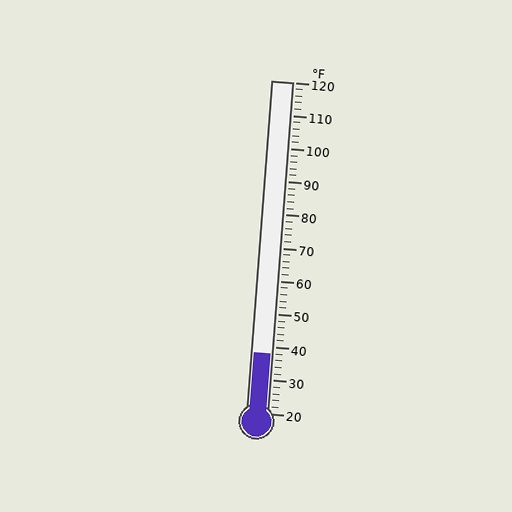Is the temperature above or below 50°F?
The temperature is below 50°F.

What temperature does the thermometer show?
The thermometer shows approximately 38°F.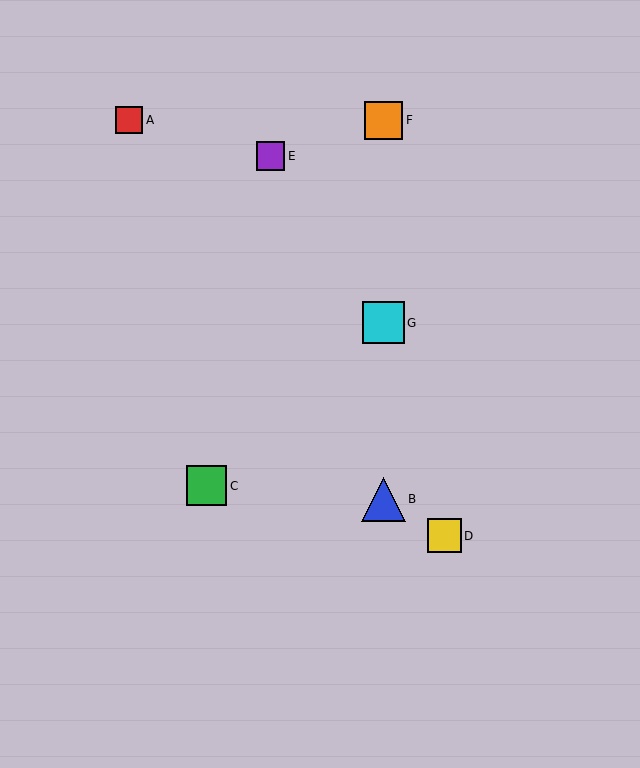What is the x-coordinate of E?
Object E is at x≈271.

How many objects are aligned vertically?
3 objects (B, F, G) are aligned vertically.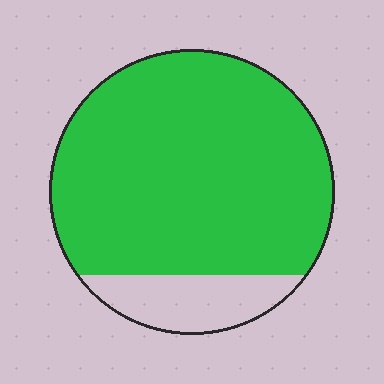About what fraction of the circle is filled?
About five sixths (5/6).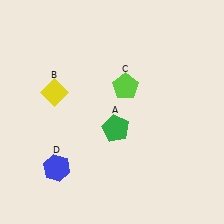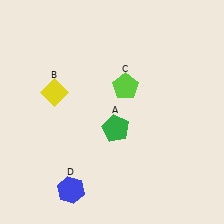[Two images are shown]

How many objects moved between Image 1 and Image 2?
1 object moved between the two images.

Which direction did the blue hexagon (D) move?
The blue hexagon (D) moved down.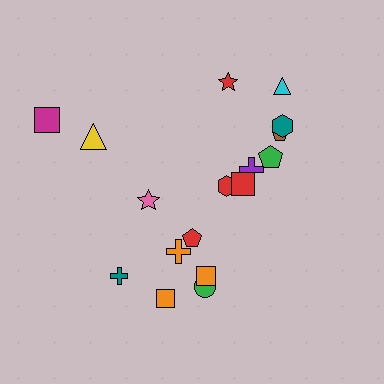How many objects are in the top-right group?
There are 8 objects.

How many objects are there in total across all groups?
There are 17 objects.